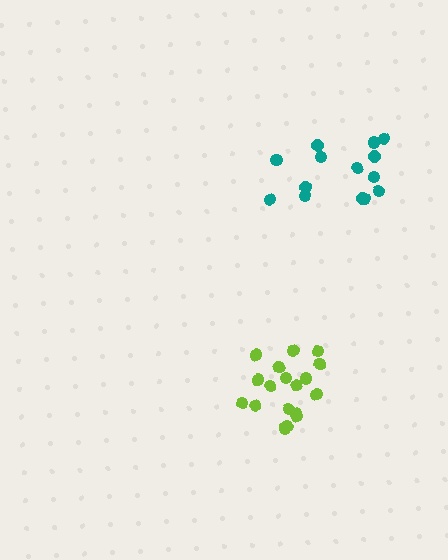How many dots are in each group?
Group 1: 18 dots, Group 2: 14 dots (32 total).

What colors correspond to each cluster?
The clusters are colored: lime, teal.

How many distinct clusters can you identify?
There are 2 distinct clusters.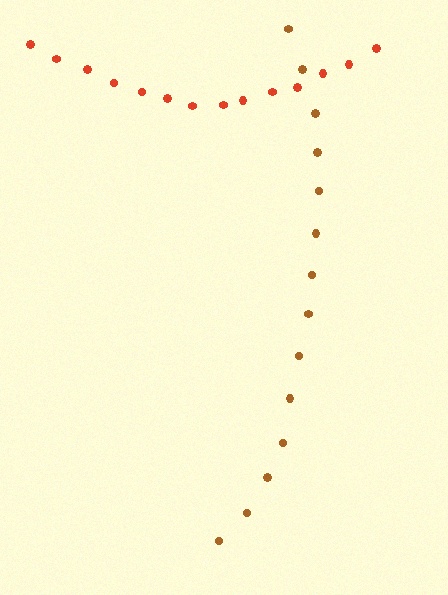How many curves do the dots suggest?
There are 2 distinct paths.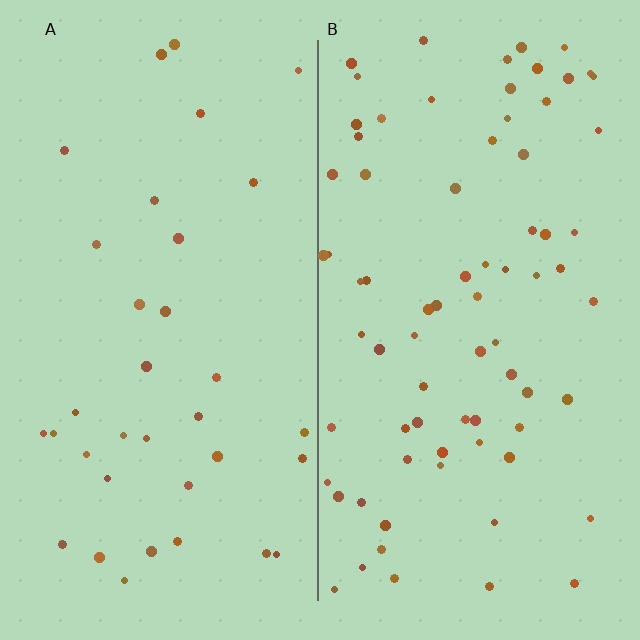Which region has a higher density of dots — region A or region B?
B (the right).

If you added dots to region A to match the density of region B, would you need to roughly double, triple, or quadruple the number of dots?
Approximately double.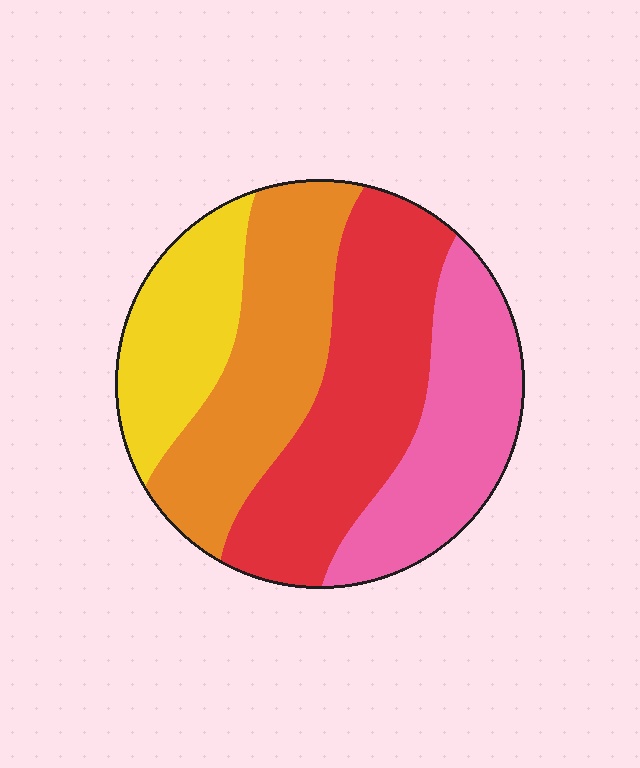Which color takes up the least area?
Yellow, at roughly 15%.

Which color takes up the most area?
Red, at roughly 30%.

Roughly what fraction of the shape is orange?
Orange covers around 25% of the shape.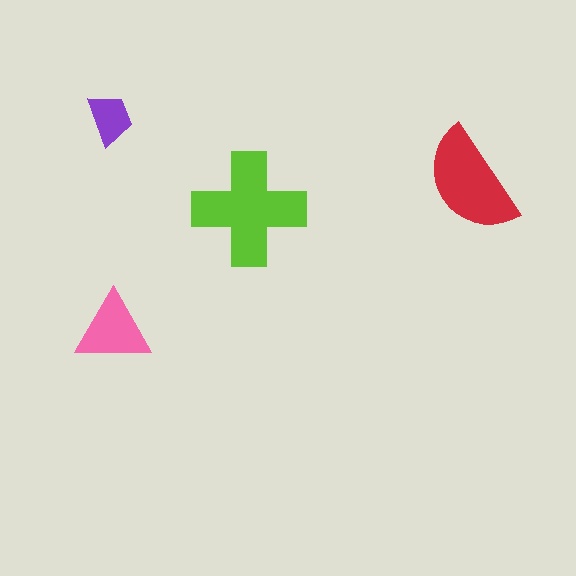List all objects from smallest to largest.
The purple trapezoid, the pink triangle, the red semicircle, the lime cross.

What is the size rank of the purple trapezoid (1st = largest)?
4th.